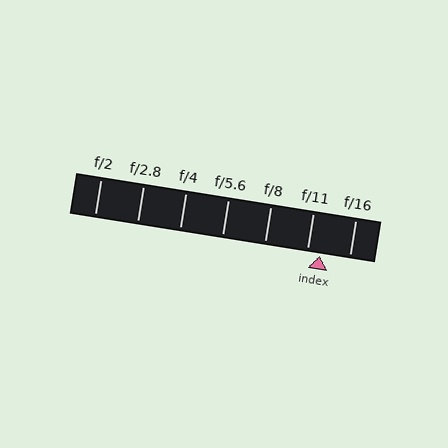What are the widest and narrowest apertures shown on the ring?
The widest aperture shown is f/2 and the narrowest is f/16.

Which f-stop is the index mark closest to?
The index mark is closest to f/11.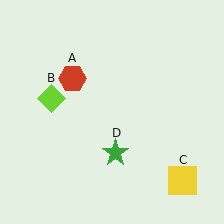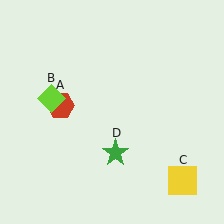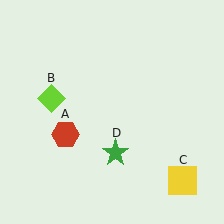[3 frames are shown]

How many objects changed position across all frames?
1 object changed position: red hexagon (object A).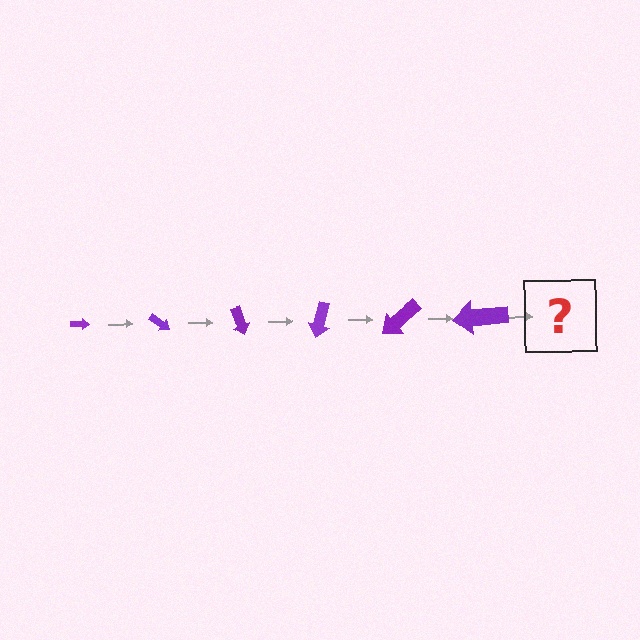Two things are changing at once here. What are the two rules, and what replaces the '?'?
The two rules are that the arrow grows larger each step and it rotates 35 degrees each step. The '?' should be an arrow, larger than the previous one and rotated 210 degrees from the start.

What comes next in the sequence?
The next element should be an arrow, larger than the previous one and rotated 210 degrees from the start.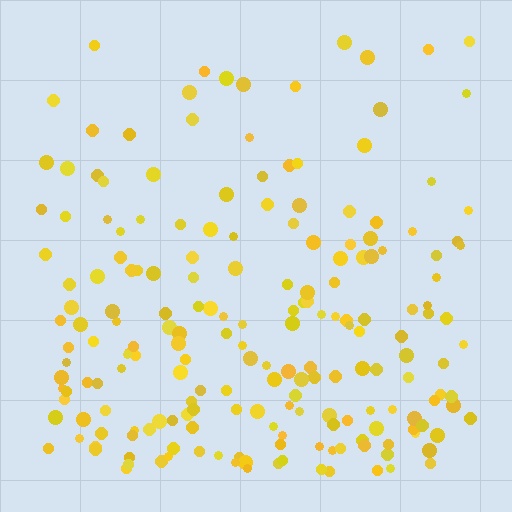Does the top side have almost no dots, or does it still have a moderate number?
Still a moderate number, just noticeably fewer than the bottom.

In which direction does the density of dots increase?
From top to bottom, with the bottom side densest.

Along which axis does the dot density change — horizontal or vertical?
Vertical.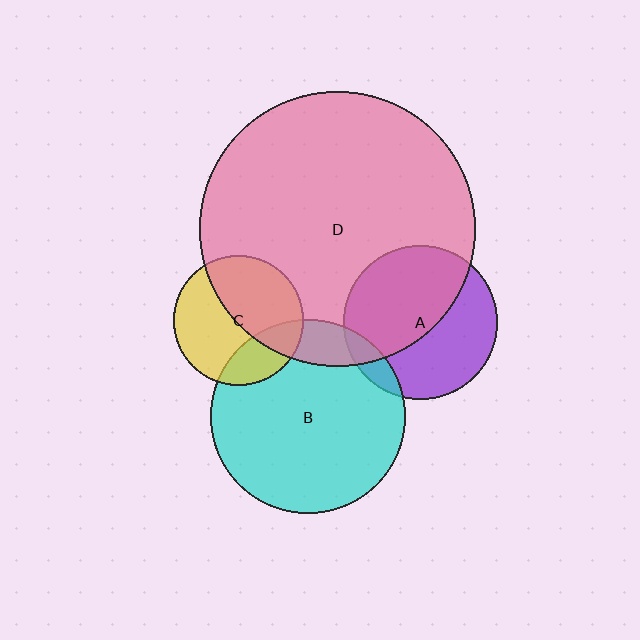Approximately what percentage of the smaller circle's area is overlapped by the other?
Approximately 55%.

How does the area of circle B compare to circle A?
Approximately 1.6 times.